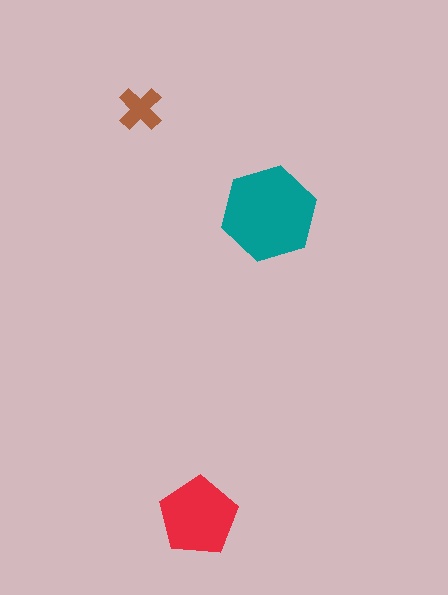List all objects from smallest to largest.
The brown cross, the red pentagon, the teal hexagon.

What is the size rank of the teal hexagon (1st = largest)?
1st.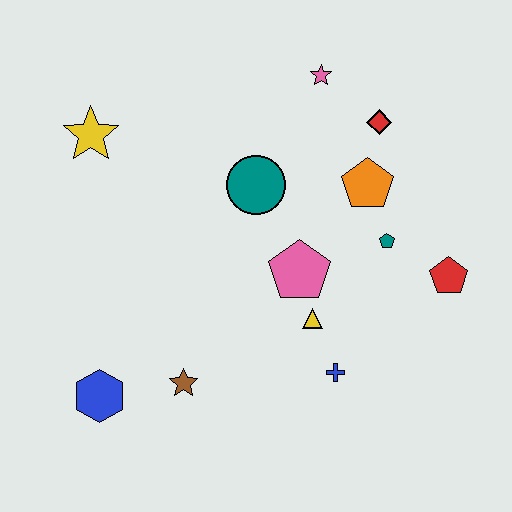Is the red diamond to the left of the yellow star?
No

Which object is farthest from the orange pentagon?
The blue hexagon is farthest from the orange pentagon.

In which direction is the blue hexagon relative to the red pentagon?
The blue hexagon is to the left of the red pentagon.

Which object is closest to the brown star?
The blue hexagon is closest to the brown star.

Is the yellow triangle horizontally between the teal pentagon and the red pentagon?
No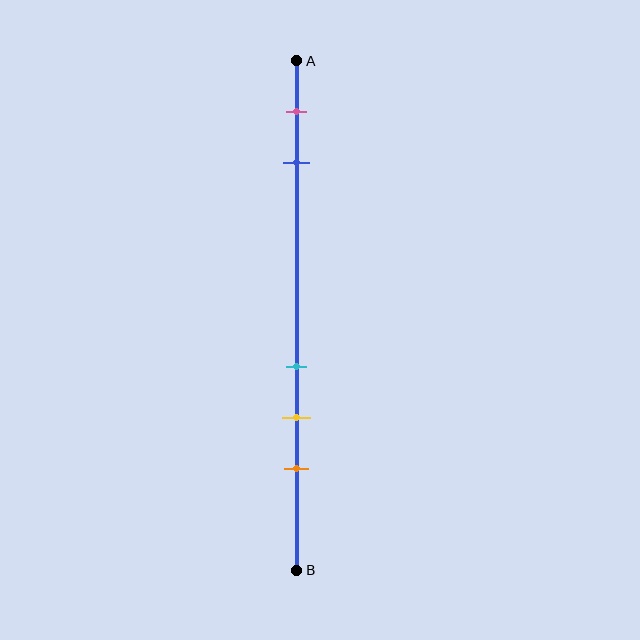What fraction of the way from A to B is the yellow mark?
The yellow mark is approximately 70% (0.7) of the way from A to B.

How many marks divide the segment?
There are 5 marks dividing the segment.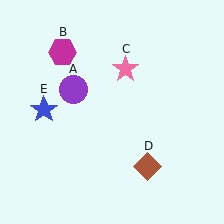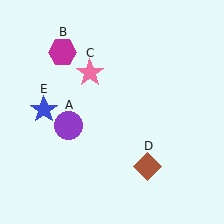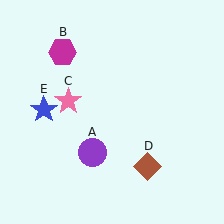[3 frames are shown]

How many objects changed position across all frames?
2 objects changed position: purple circle (object A), pink star (object C).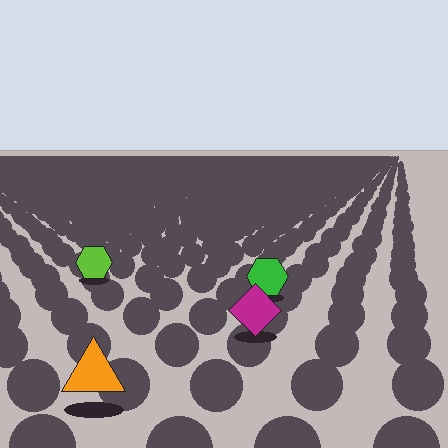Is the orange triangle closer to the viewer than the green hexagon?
Yes. The orange triangle is closer — you can tell from the texture gradient: the ground texture is coarser near it.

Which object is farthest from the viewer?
The lime hexagon is farthest from the viewer. It appears smaller and the ground texture around it is denser.